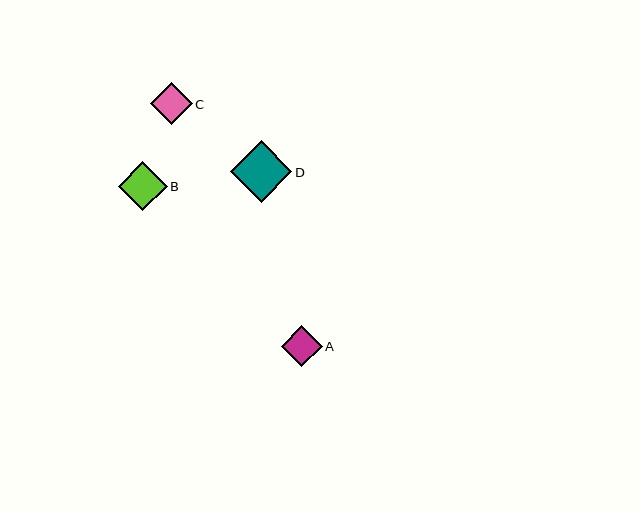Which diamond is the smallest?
Diamond A is the smallest with a size of approximately 41 pixels.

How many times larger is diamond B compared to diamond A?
Diamond B is approximately 1.2 times the size of diamond A.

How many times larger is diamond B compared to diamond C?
Diamond B is approximately 1.2 times the size of diamond C.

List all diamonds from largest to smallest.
From largest to smallest: D, B, C, A.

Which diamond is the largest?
Diamond D is the largest with a size of approximately 62 pixels.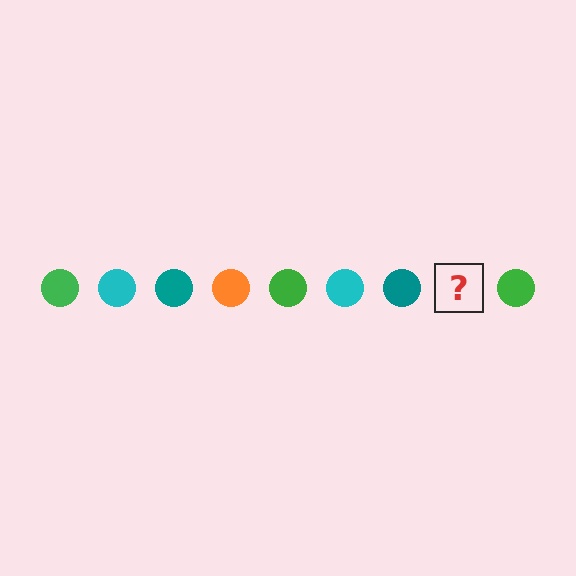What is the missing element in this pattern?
The missing element is an orange circle.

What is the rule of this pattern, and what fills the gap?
The rule is that the pattern cycles through green, cyan, teal, orange circles. The gap should be filled with an orange circle.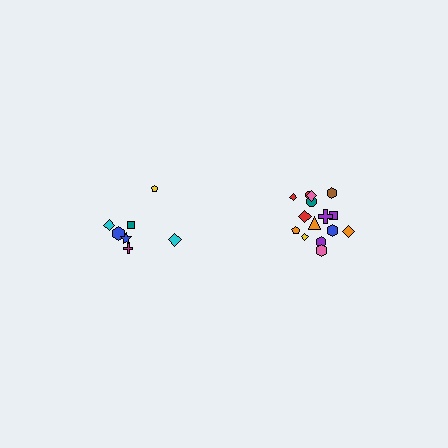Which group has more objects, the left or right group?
The right group.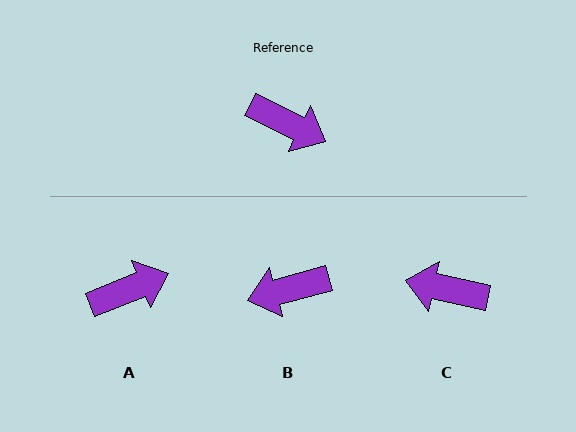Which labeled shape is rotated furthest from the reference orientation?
C, about 166 degrees away.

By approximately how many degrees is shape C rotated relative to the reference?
Approximately 166 degrees clockwise.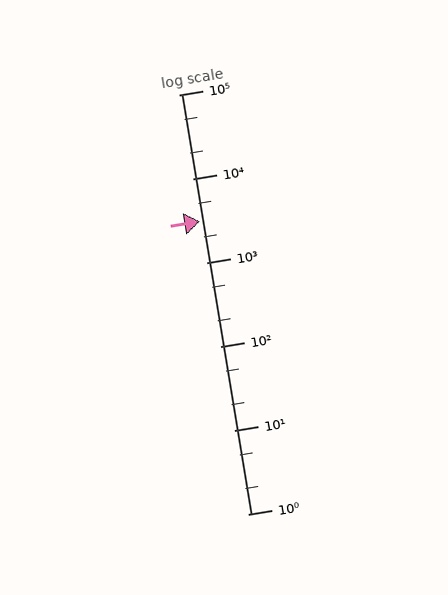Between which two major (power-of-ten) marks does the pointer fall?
The pointer is between 1000 and 10000.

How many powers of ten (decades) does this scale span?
The scale spans 5 decades, from 1 to 100000.